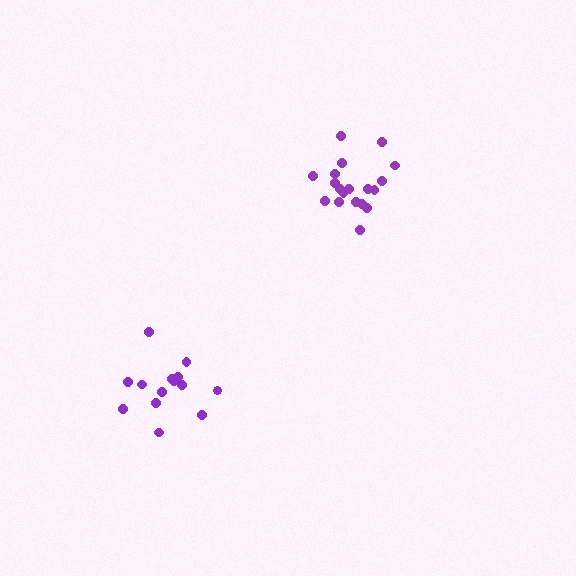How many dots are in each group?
Group 1: 20 dots, Group 2: 14 dots (34 total).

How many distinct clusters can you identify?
There are 2 distinct clusters.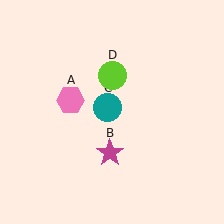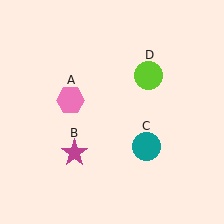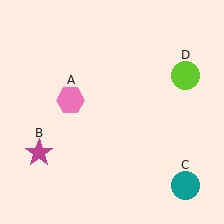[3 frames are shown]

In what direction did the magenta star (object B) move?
The magenta star (object B) moved left.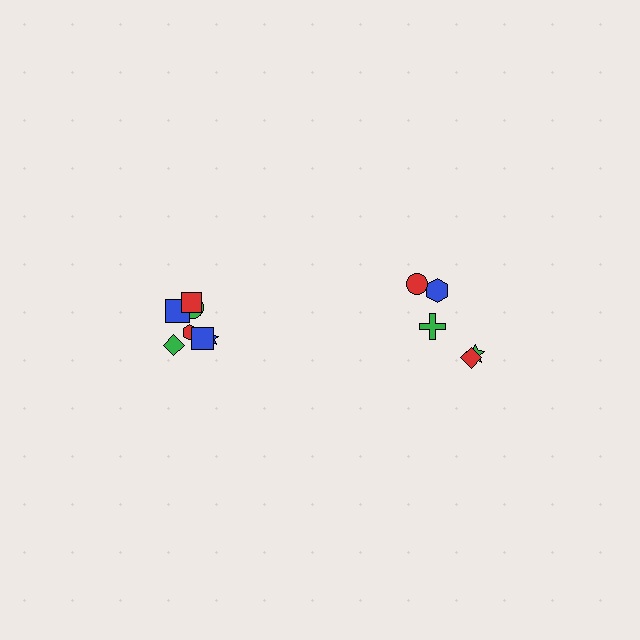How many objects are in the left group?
There are 8 objects.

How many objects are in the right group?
There are 5 objects.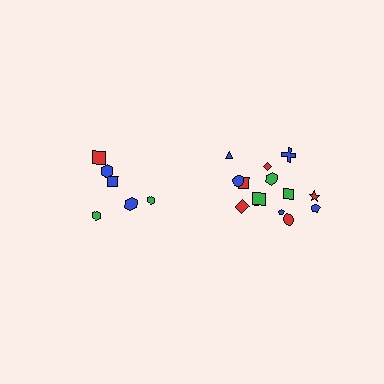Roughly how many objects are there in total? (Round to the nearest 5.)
Roughly 20 objects in total.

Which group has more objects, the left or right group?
The right group.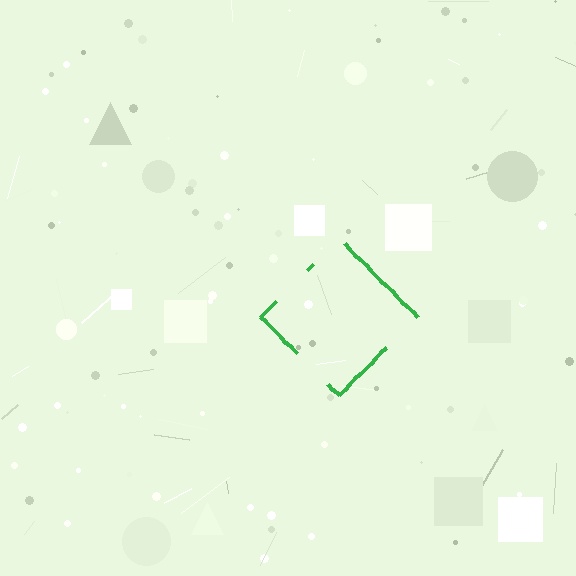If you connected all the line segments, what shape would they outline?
They would outline a diamond.